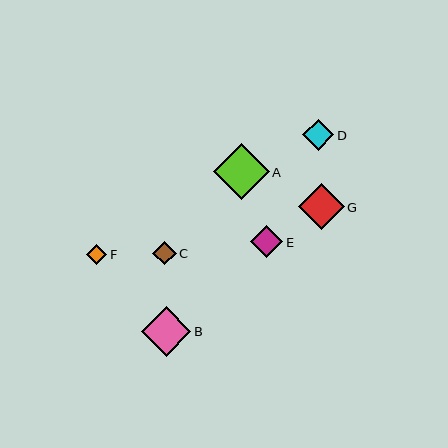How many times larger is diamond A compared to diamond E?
Diamond A is approximately 1.7 times the size of diamond E.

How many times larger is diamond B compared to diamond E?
Diamond B is approximately 1.5 times the size of diamond E.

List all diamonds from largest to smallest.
From largest to smallest: A, B, G, E, D, C, F.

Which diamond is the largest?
Diamond A is the largest with a size of approximately 56 pixels.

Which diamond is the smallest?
Diamond F is the smallest with a size of approximately 20 pixels.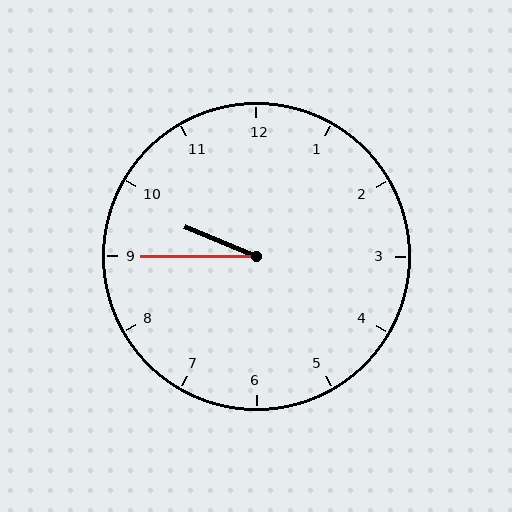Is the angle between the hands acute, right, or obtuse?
It is acute.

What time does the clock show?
9:45.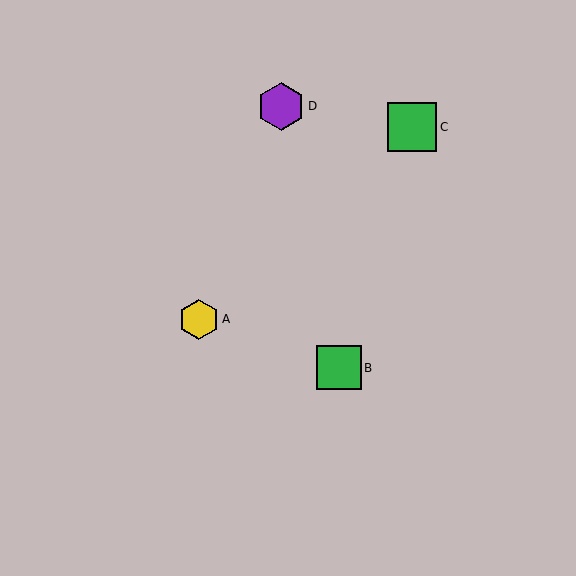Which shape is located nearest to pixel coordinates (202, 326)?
The yellow hexagon (labeled A) at (199, 319) is nearest to that location.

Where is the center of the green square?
The center of the green square is at (412, 127).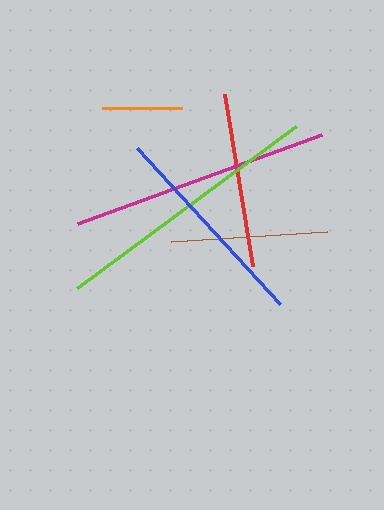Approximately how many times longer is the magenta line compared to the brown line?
The magenta line is approximately 1.7 times the length of the brown line.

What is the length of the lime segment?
The lime segment is approximately 272 pixels long.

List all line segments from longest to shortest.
From longest to shortest: lime, magenta, blue, red, brown, orange.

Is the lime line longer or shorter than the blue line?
The lime line is longer than the blue line.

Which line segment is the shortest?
The orange line is the shortest at approximately 79 pixels.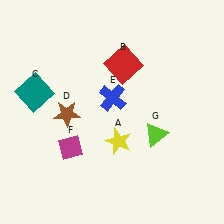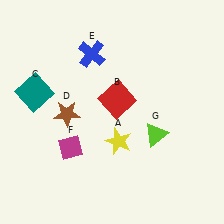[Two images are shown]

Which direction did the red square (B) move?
The red square (B) moved down.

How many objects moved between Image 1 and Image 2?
2 objects moved between the two images.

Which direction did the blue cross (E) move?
The blue cross (E) moved up.